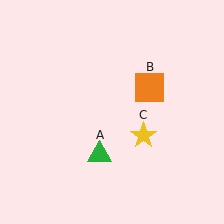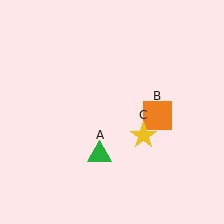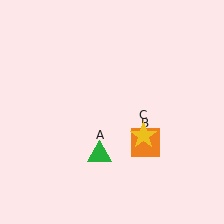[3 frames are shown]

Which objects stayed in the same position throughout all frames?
Green triangle (object A) and yellow star (object C) remained stationary.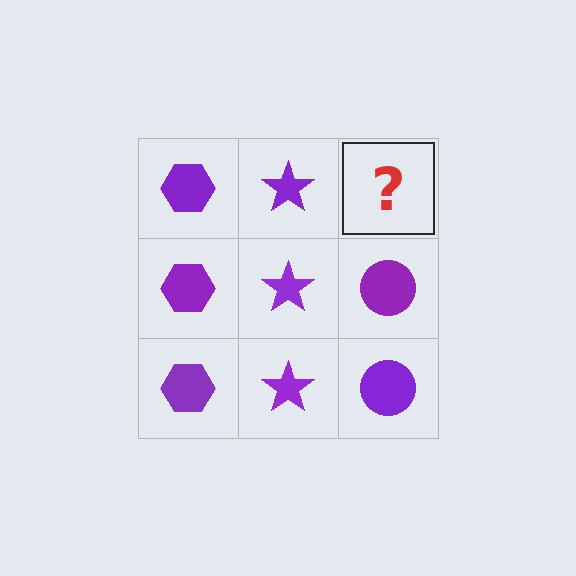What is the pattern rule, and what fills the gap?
The rule is that each column has a consistent shape. The gap should be filled with a purple circle.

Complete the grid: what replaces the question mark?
The question mark should be replaced with a purple circle.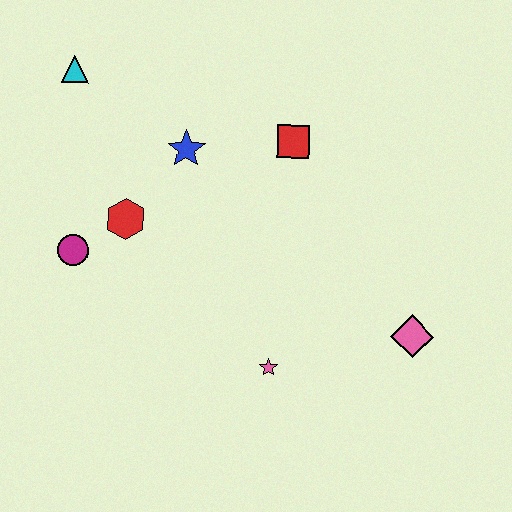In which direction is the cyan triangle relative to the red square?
The cyan triangle is to the left of the red square.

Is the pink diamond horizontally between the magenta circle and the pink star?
No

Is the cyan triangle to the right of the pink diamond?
No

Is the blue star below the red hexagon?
No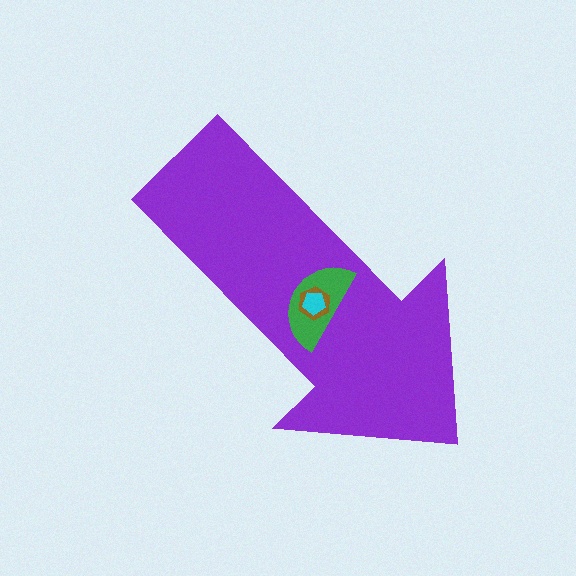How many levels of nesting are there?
4.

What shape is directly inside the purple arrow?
The green semicircle.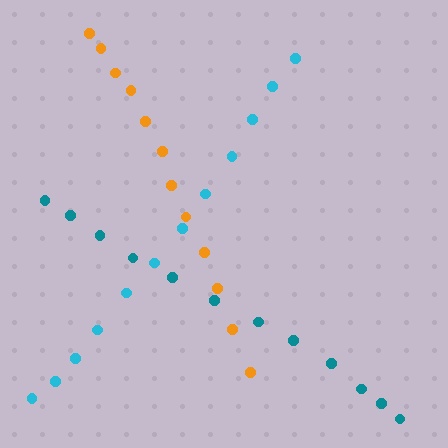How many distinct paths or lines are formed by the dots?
There are 3 distinct paths.